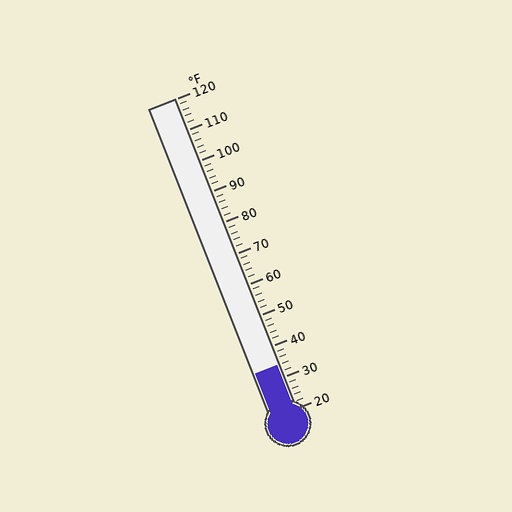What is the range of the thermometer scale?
The thermometer scale ranges from 20°F to 120°F.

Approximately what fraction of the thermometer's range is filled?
The thermometer is filled to approximately 15% of its range.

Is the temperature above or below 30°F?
The temperature is above 30°F.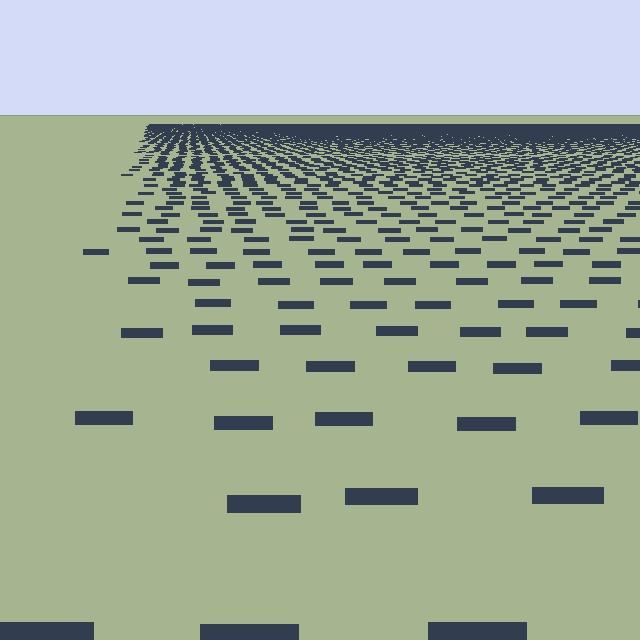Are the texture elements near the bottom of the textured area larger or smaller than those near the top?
Larger. Near the bottom, elements are closer to the viewer and appear at a bigger on-screen size.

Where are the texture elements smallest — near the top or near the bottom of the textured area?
Near the top.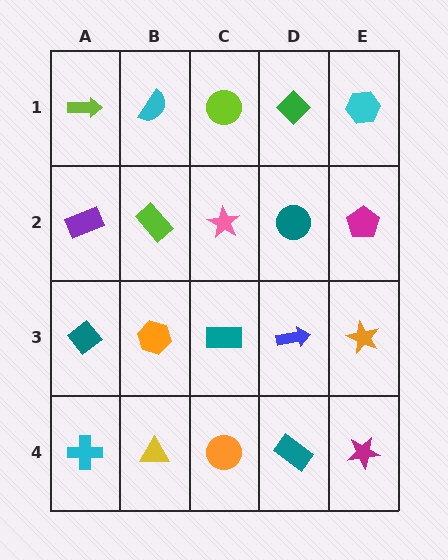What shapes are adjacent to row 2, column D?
A green diamond (row 1, column D), a blue arrow (row 3, column D), a pink star (row 2, column C), a magenta pentagon (row 2, column E).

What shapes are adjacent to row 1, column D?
A teal circle (row 2, column D), a lime circle (row 1, column C), a cyan hexagon (row 1, column E).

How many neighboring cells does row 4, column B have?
3.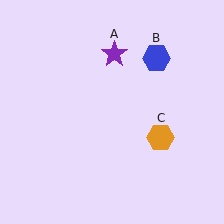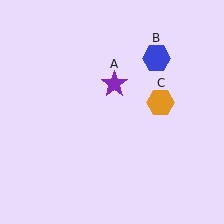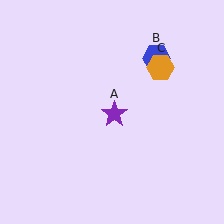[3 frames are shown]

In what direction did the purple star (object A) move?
The purple star (object A) moved down.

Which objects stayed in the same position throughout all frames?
Blue hexagon (object B) remained stationary.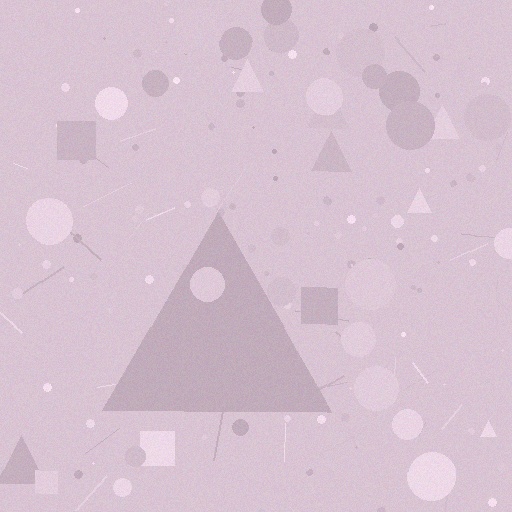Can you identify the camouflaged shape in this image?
The camouflaged shape is a triangle.